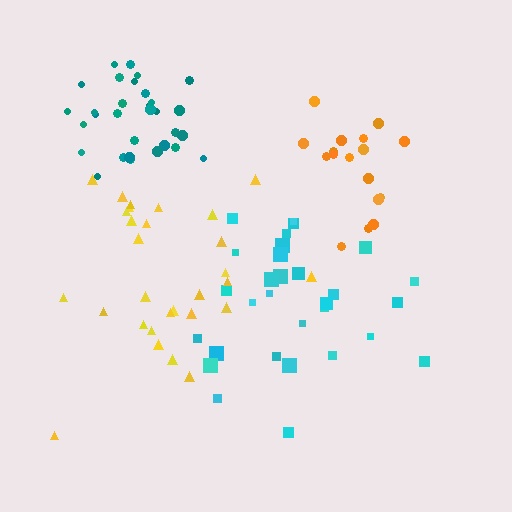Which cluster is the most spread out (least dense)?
Yellow.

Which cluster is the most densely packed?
Teal.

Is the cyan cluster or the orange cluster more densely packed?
Orange.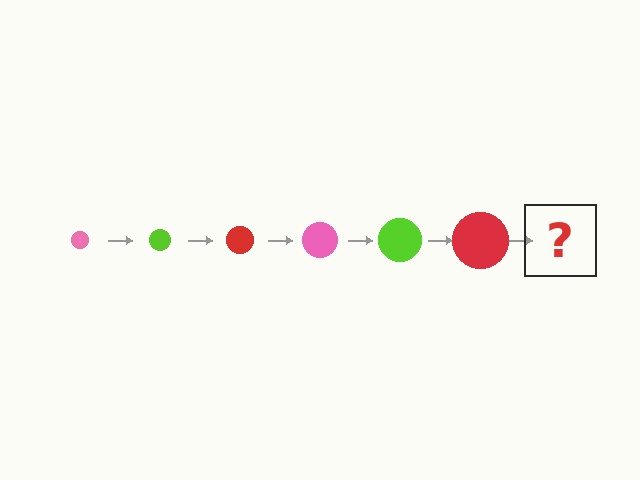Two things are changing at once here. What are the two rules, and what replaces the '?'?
The two rules are that the circle grows larger each step and the color cycles through pink, lime, and red. The '?' should be a pink circle, larger than the previous one.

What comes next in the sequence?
The next element should be a pink circle, larger than the previous one.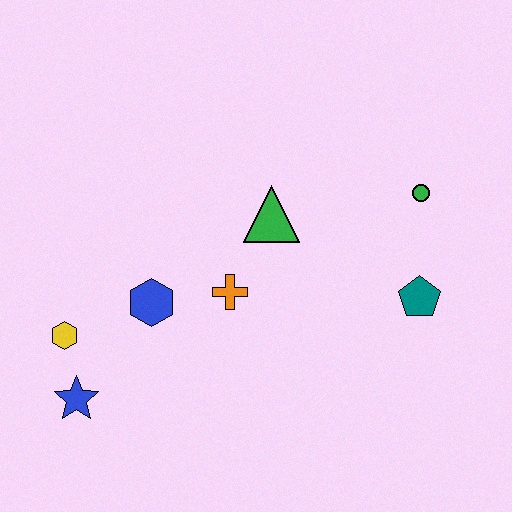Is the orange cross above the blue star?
Yes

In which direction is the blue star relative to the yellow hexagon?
The blue star is below the yellow hexagon.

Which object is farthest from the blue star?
The green circle is farthest from the blue star.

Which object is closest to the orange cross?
The blue hexagon is closest to the orange cross.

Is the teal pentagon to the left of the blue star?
No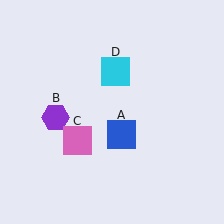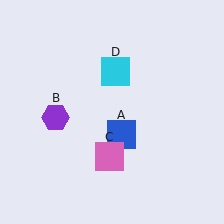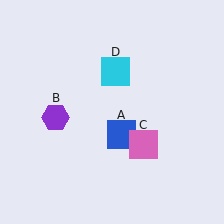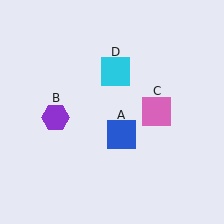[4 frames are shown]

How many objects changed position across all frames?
1 object changed position: pink square (object C).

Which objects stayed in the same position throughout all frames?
Blue square (object A) and purple hexagon (object B) and cyan square (object D) remained stationary.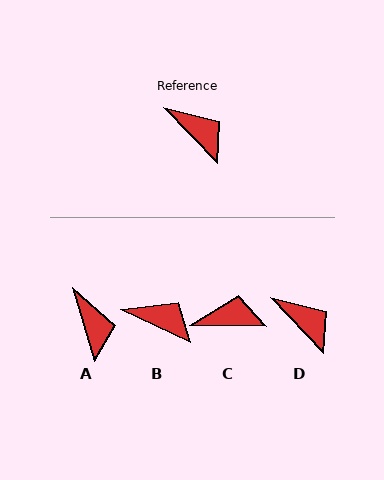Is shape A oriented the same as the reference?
No, it is off by about 28 degrees.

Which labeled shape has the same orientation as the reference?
D.